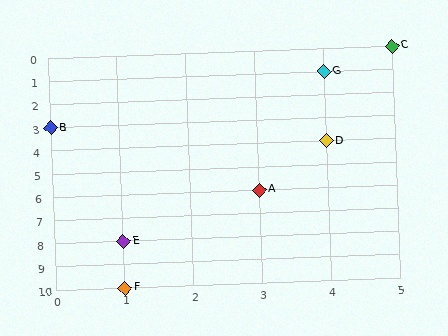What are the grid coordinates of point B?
Point B is at grid coordinates (0, 3).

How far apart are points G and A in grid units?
Points G and A are 1 column and 5 rows apart (about 5.1 grid units diagonally).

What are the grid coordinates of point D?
Point D is at grid coordinates (4, 4).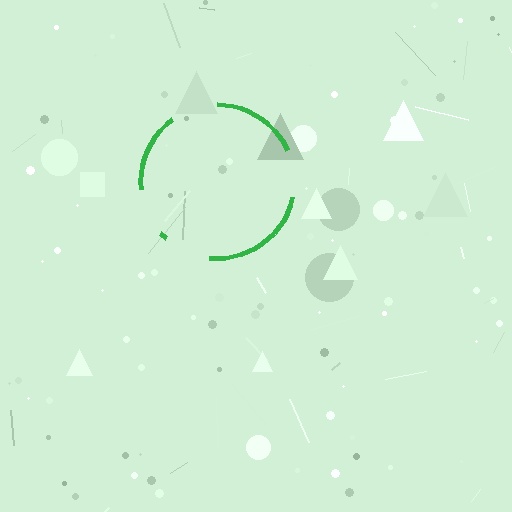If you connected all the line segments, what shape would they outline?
They would outline a circle.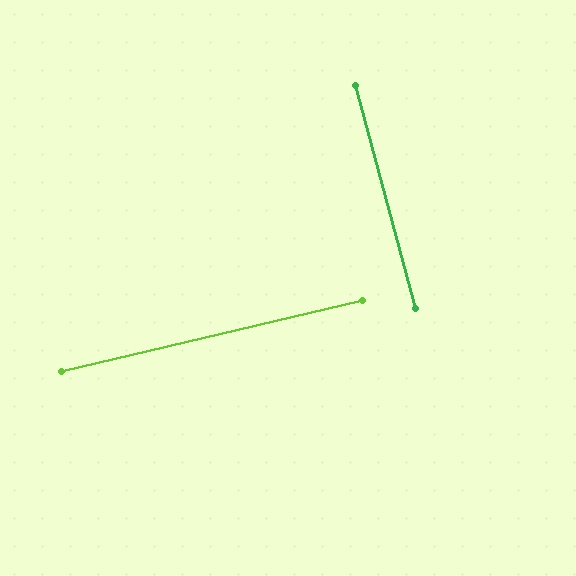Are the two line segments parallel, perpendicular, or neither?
Perpendicular — they meet at approximately 88°.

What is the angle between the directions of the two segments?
Approximately 88 degrees.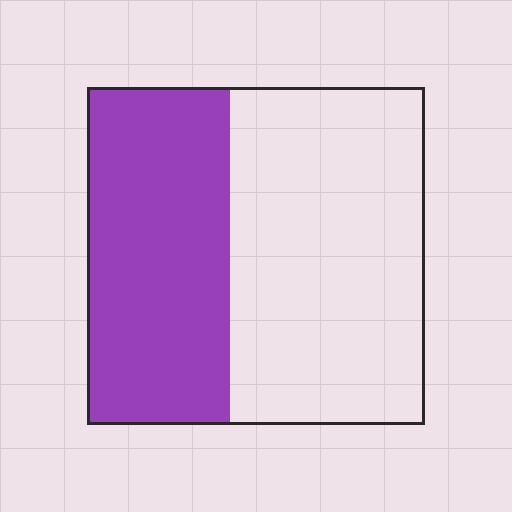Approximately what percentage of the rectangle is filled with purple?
Approximately 40%.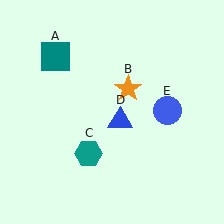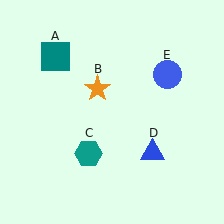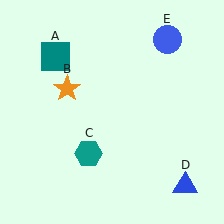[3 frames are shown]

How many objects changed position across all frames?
3 objects changed position: orange star (object B), blue triangle (object D), blue circle (object E).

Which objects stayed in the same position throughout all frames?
Teal square (object A) and teal hexagon (object C) remained stationary.